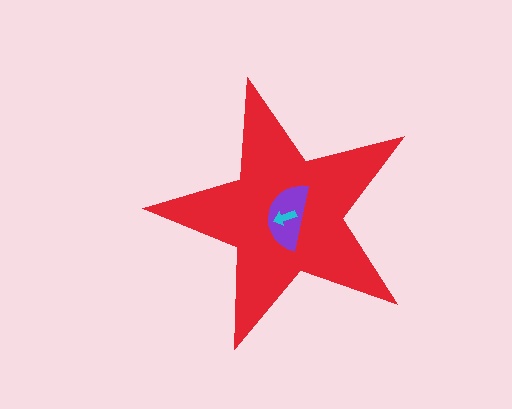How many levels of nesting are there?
3.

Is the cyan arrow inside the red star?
Yes.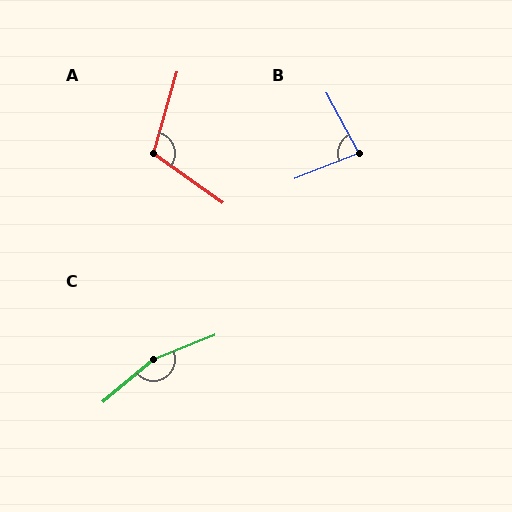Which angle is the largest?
C, at approximately 162 degrees.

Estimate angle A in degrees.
Approximately 109 degrees.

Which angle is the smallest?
B, at approximately 83 degrees.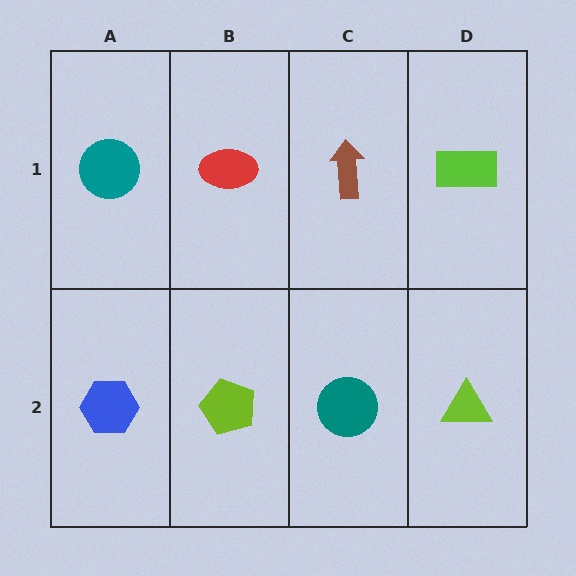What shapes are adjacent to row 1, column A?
A blue hexagon (row 2, column A), a red ellipse (row 1, column B).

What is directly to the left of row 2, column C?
A lime pentagon.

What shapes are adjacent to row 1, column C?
A teal circle (row 2, column C), a red ellipse (row 1, column B), a lime rectangle (row 1, column D).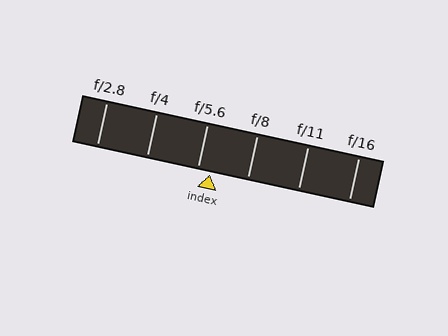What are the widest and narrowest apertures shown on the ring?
The widest aperture shown is f/2.8 and the narrowest is f/16.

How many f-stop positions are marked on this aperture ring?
There are 6 f-stop positions marked.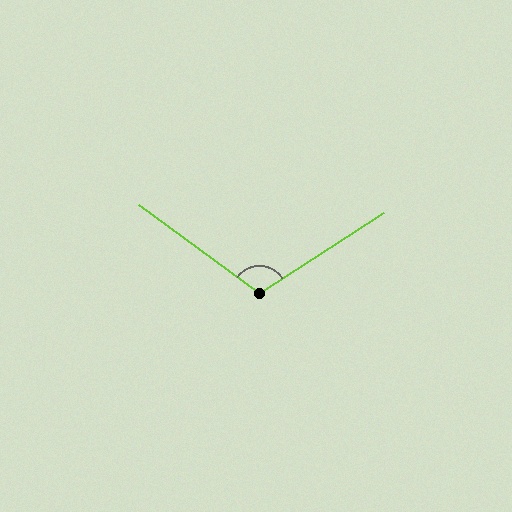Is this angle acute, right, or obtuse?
It is obtuse.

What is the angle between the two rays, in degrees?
Approximately 111 degrees.